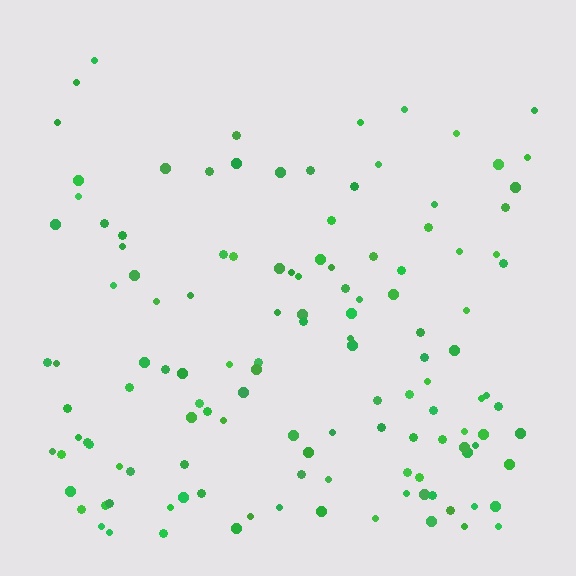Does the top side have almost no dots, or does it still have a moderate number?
Still a moderate number, just noticeably fewer than the bottom.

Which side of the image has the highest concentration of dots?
The bottom.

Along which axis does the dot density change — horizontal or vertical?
Vertical.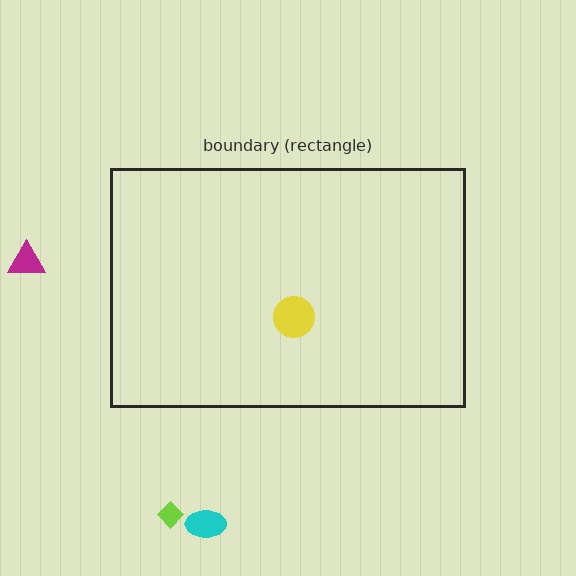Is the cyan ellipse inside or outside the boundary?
Outside.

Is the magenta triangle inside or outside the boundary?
Outside.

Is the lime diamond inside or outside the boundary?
Outside.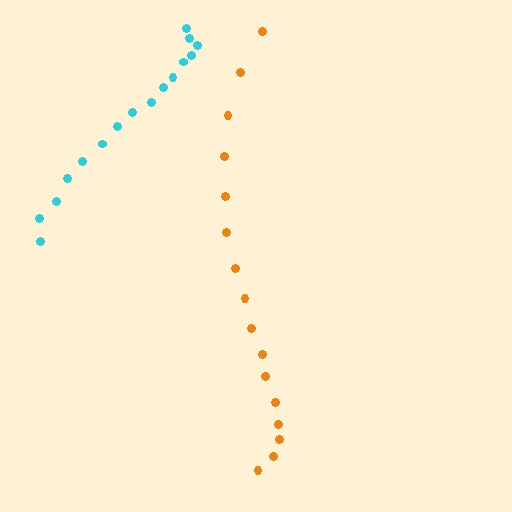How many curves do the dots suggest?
There are 2 distinct paths.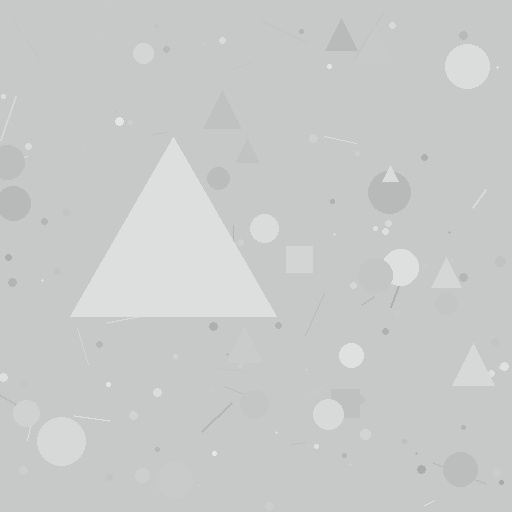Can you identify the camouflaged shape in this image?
The camouflaged shape is a triangle.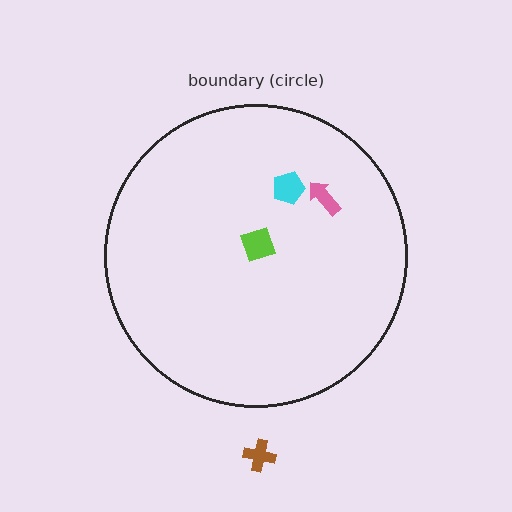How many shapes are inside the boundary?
3 inside, 1 outside.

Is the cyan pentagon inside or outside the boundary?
Inside.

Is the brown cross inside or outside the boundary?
Outside.